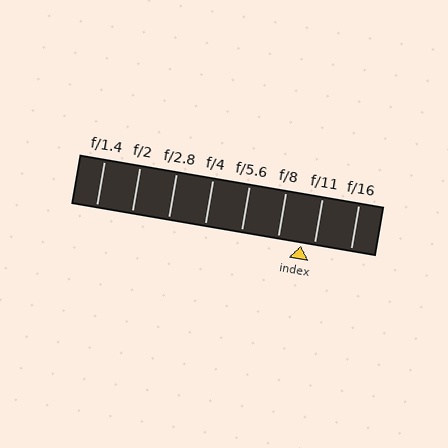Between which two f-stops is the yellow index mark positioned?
The index mark is between f/8 and f/11.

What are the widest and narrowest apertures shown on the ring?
The widest aperture shown is f/1.4 and the narrowest is f/16.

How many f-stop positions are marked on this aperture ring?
There are 8 f-stop positions marked.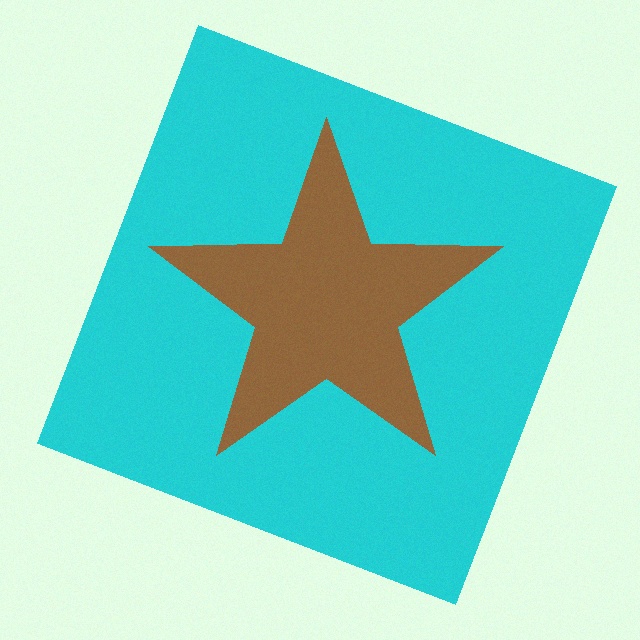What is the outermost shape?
The cyan square.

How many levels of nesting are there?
2.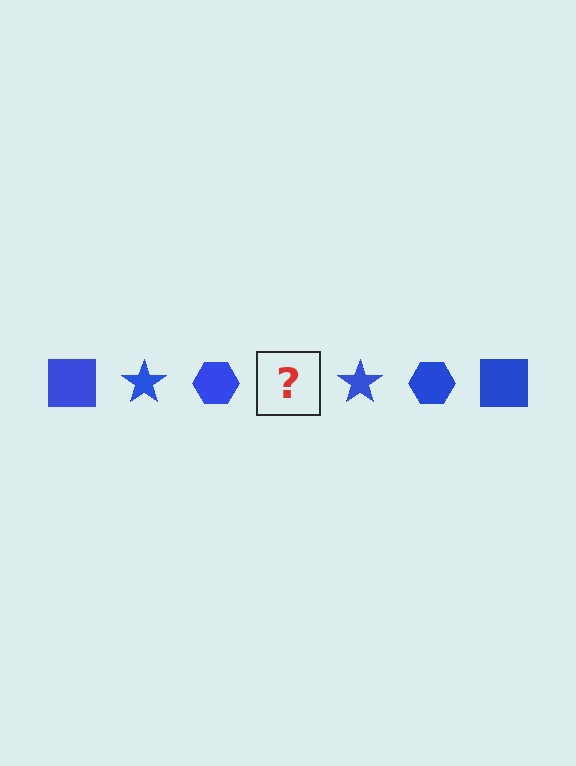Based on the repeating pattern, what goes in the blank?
The blank should be a blue square.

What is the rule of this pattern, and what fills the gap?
The rule is that the pattern cycles through square, star, hexagon shapes in blue. The gap should be filled with a blue square.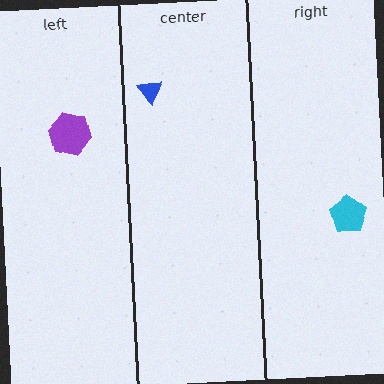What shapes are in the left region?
The purple hexagon.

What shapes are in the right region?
The cyan pentagon.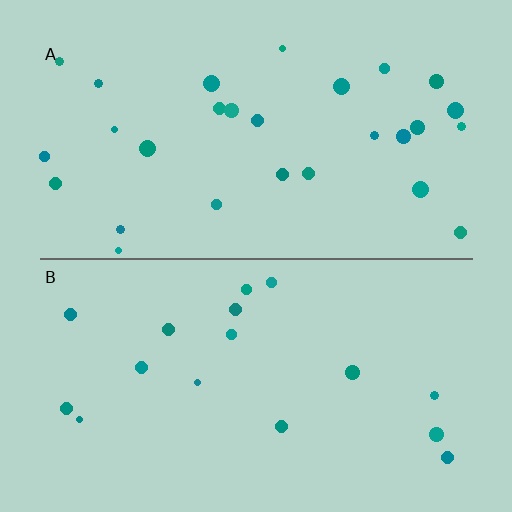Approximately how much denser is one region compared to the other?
Approximately 1.6× — region A over region B.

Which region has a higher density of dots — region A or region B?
A (the top).